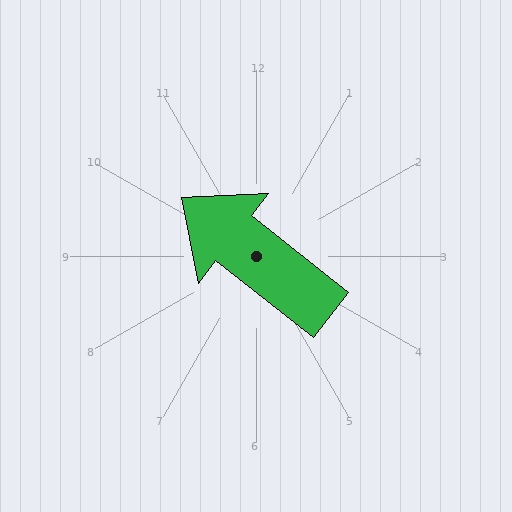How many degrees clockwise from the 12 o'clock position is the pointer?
Approximately 308 degrees.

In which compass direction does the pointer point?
Northwest.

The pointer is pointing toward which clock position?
Roughly 10 o'clock.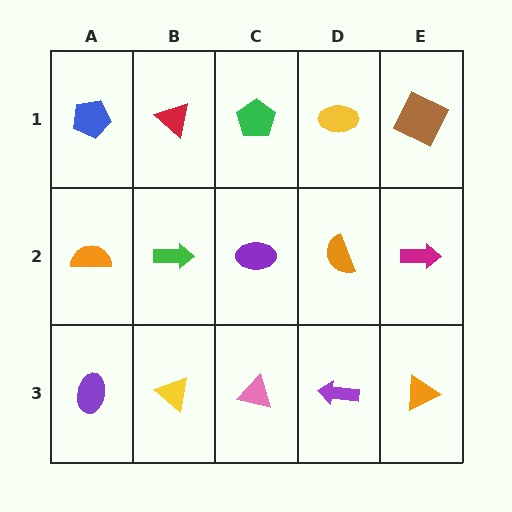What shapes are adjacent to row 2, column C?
A green pentagon (row 1, column C), a pink triangle (row 3, column C), a green arrow (row 2, column B), an orange semicircle (row 2, column D).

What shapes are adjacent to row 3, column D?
An orange semicircle (row 2, column D), a pink triangle (row 3, column C), an orange triangle (row 3, column E).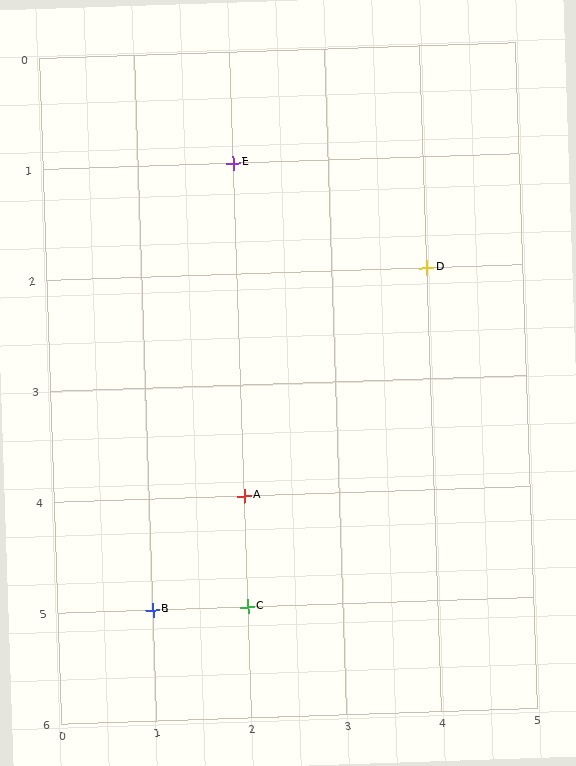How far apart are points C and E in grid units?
Points C and E are 4 rows apart.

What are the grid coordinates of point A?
Point A is at grid coordinates (2, 4).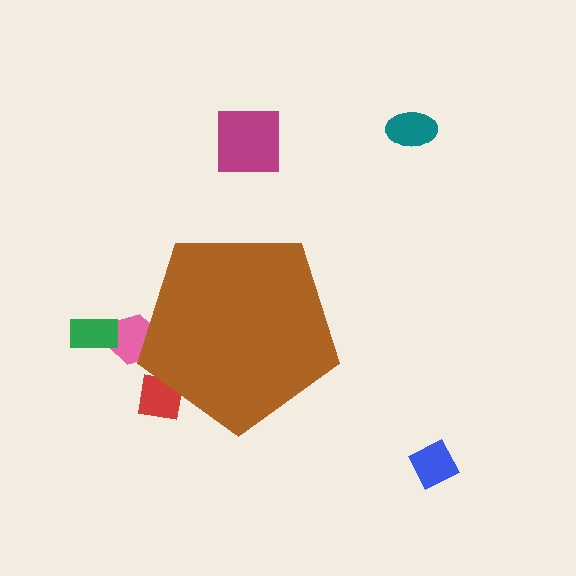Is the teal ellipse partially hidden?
No, the teal ellipse is fully visible.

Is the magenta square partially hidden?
No, the magenta square is fully visible.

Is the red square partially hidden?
Yes, the red square is partially hidden behind the brown pentagon.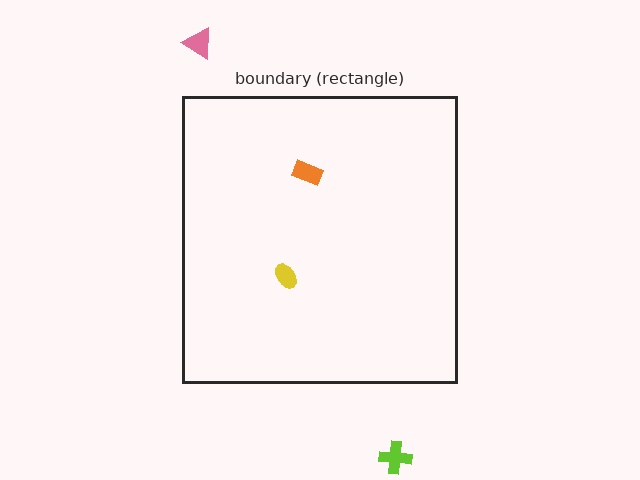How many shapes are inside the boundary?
2 inside, 2 outside.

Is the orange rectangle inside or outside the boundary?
Inside.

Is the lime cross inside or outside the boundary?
Outside.